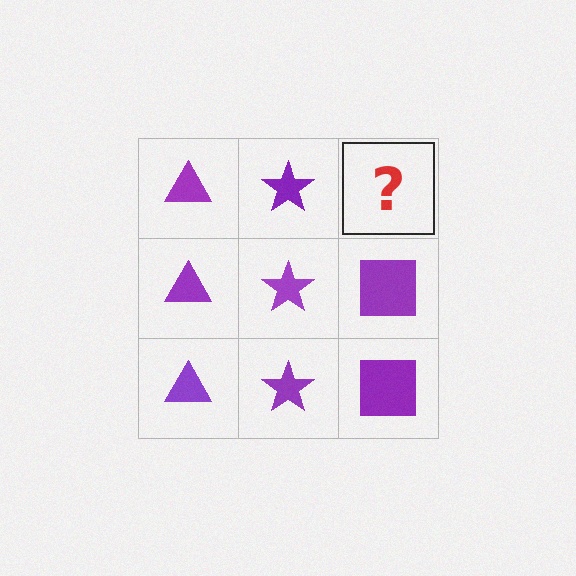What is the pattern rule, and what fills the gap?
The rule is that each column has a consistent shape. The gap should be filled with a purple square.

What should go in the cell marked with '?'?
The missing cell should contain a purple square.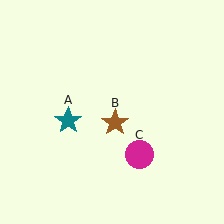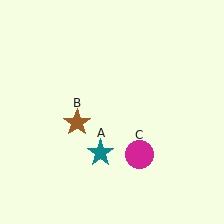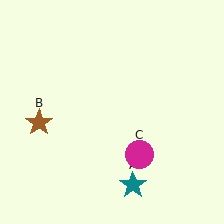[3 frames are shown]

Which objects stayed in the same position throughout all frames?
Magenta circle (object C) remained stationary.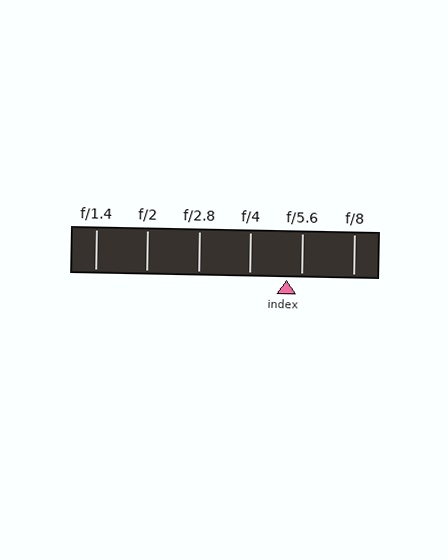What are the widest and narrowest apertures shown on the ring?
The widest aperture shown is f/1.4 and the narrowest is f/8.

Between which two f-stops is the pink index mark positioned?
The index mark is between f/4 and f/5.6.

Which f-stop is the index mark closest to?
The index mark is closest to f/5.6.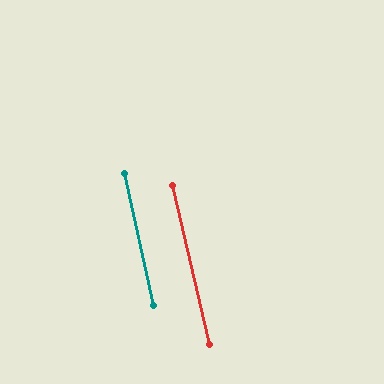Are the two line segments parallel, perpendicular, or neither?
Parallel — their directions differ by only 0.7°.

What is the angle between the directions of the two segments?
Approximately 1 degree.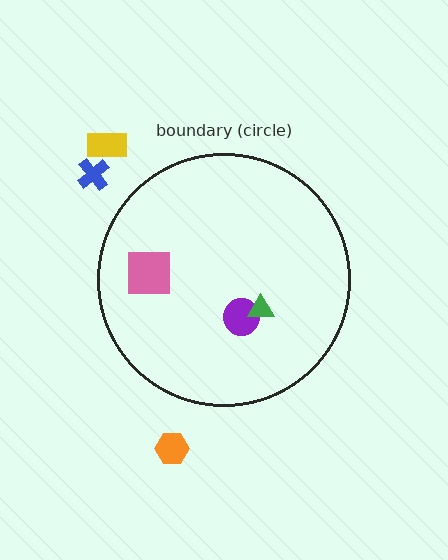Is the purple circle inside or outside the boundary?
Inside.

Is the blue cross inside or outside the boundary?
Outside.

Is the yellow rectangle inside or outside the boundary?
Outside.